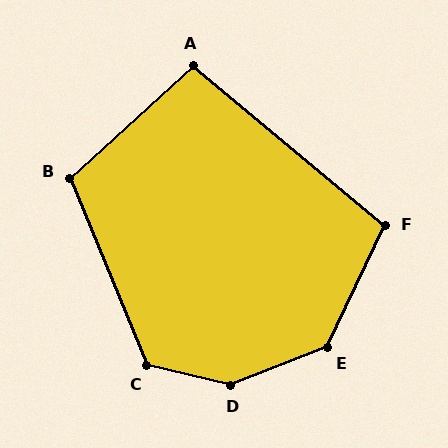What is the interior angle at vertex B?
Approximately 110 degrees (obtuse).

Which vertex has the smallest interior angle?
A, at approximately 98 degrees.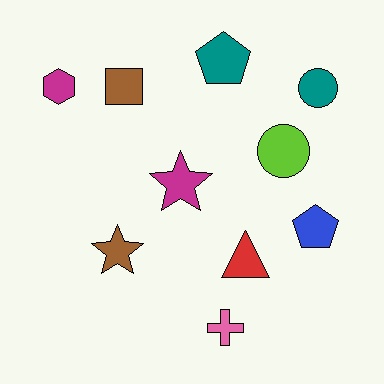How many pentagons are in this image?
There are 2 pentagons.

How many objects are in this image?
There are 10 objects.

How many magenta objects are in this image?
There are 2 magenta objects.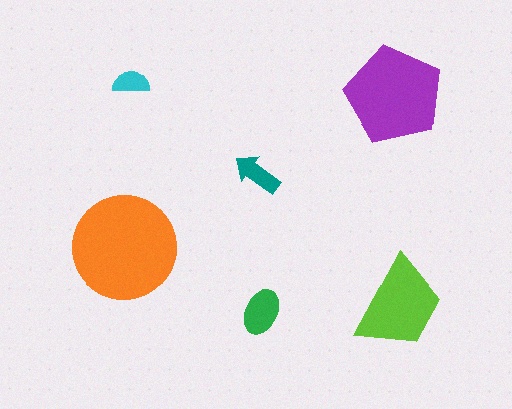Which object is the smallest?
The cyan semicircle.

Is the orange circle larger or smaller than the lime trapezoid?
Larger.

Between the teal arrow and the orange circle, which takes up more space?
The orange circle.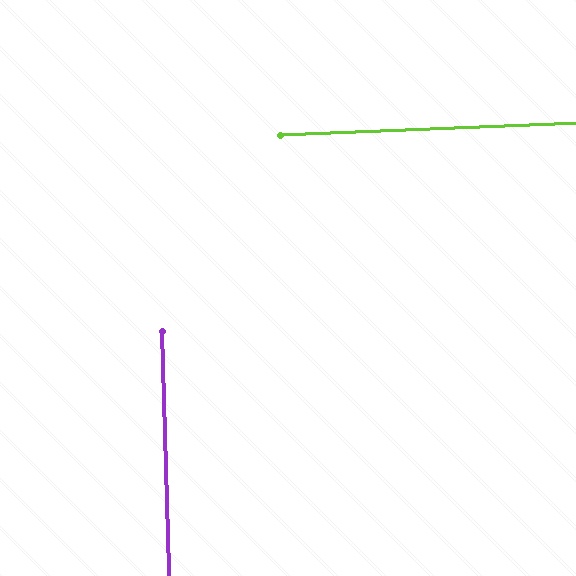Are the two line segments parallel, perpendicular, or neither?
Perpendicular — they meet at approximately 89°.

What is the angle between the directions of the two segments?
Approximately 89 degrees.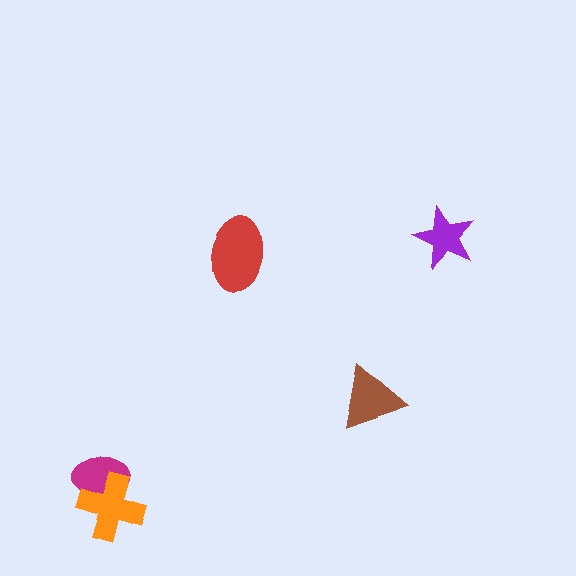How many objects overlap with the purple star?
0 objects overlap with the purple star.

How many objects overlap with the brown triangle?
0 objects overlap with the brown triangle.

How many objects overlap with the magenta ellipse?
1 object overlaps with the magenta ellipse.